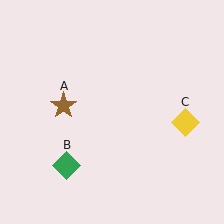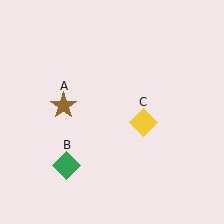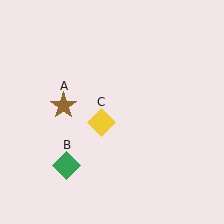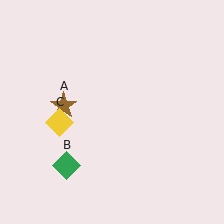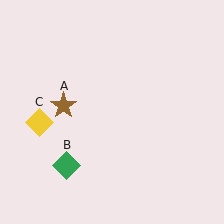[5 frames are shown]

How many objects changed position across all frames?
1 object changed position: yellow diamond (object C).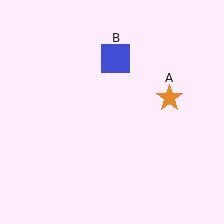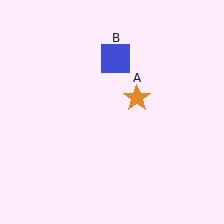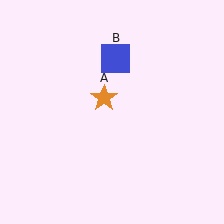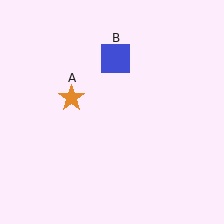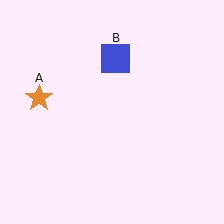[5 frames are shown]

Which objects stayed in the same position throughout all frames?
Blue square (object B) remained stationary.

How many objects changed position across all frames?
1 object changed position: orange star (object A).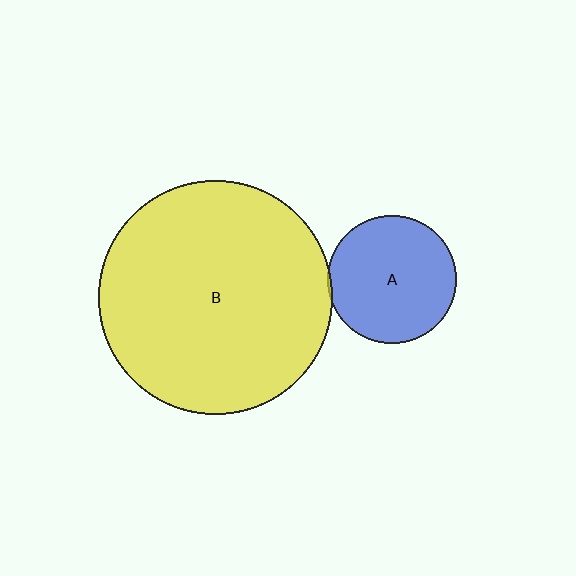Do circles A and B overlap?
Yes.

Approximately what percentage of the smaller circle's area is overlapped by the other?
Approximately 5%.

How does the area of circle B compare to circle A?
Approximately 3.3 times.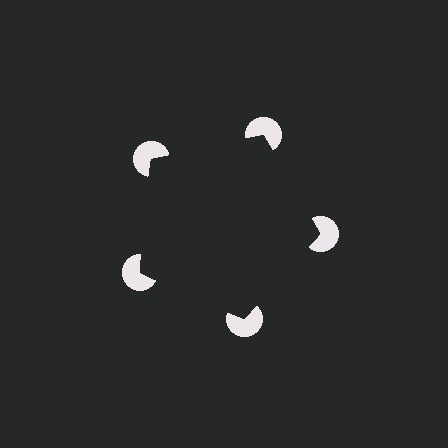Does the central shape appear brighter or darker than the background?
It typically appears slightly darker than the background, even though no actual brightness change is drawn.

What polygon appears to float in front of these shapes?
An illusory pentagon — its edges are inferred from the aligned wedge cuts in the pac-man discs, not physically drawn.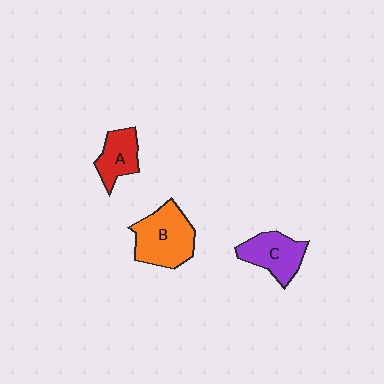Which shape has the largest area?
Shape B (orange).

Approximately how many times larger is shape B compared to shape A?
Approximately 1.7 times.